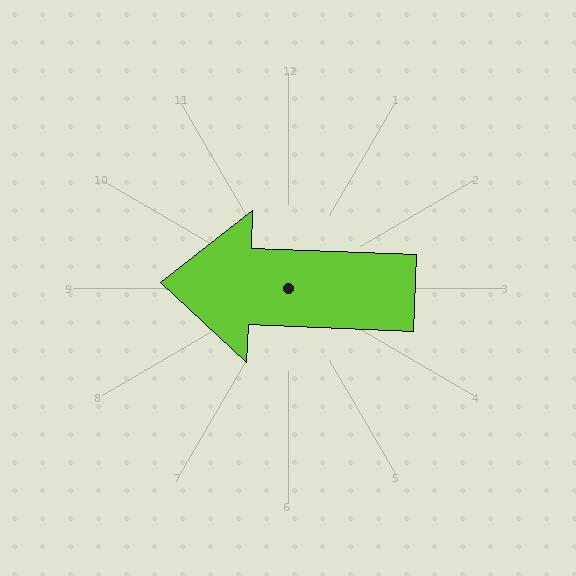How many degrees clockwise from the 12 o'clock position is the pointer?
Approximately 272 degrees.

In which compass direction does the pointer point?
West.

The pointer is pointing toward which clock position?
Roughly 9 o'clock.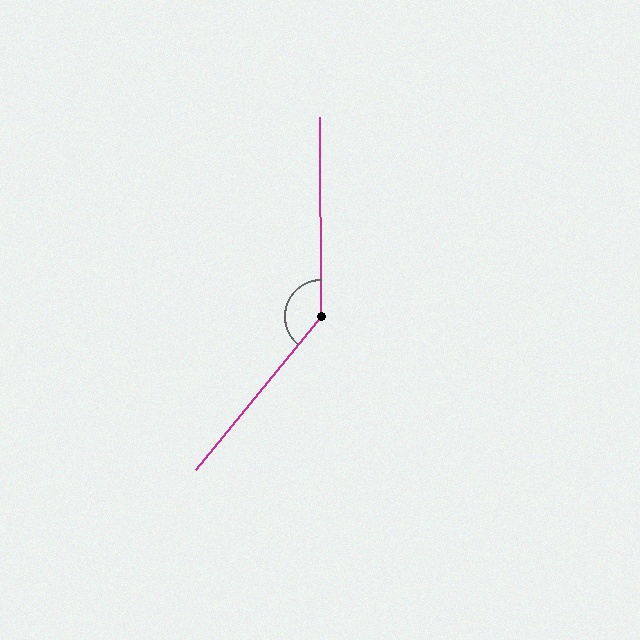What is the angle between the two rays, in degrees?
Approximately 140 degrees.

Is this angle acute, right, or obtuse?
It is obtuse.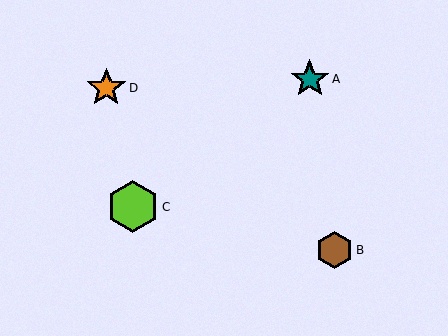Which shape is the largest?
The lime hexagon (labeled C) is the largest.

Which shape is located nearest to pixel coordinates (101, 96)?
The orange star (labeled D) at (106, 88) is nearest to that location.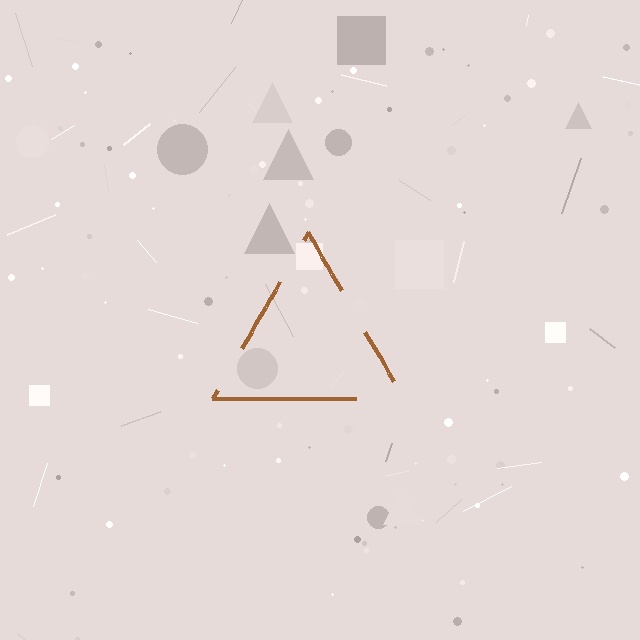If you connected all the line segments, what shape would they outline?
They would outline a triangle.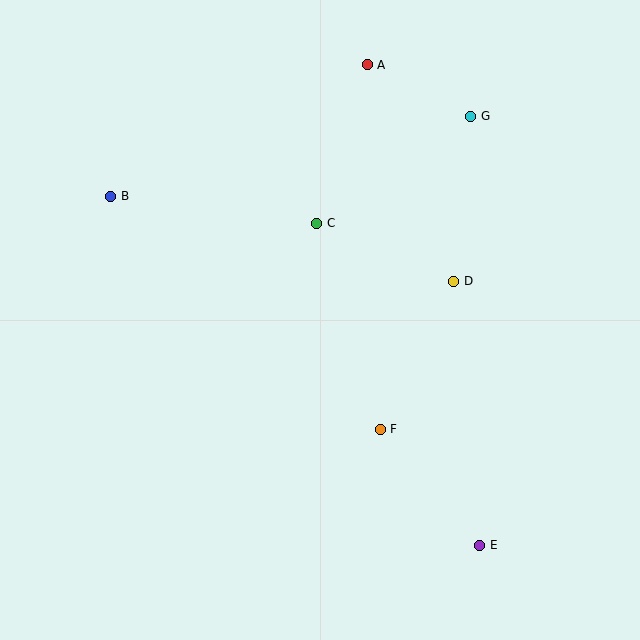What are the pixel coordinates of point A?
Point A is at (367, 65).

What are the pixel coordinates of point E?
Point E is at (480, 545).